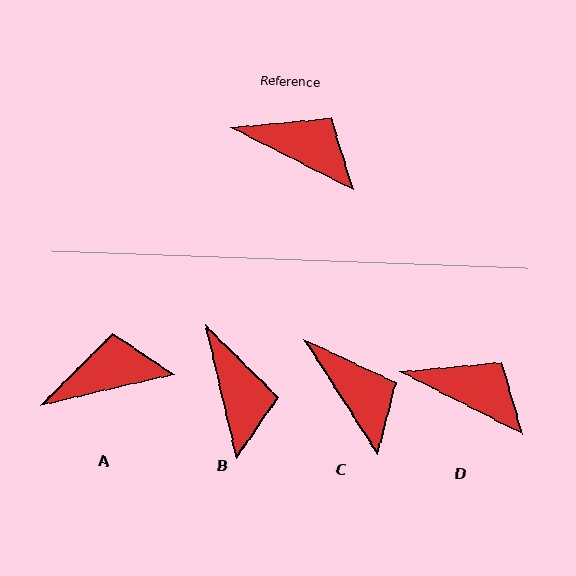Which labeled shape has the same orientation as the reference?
D.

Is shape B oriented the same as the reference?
No, it is off by about 50 degrees.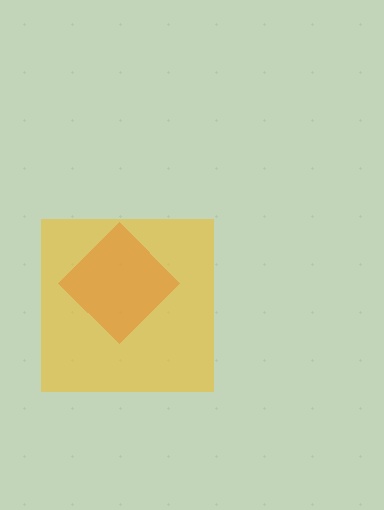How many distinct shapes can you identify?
There are 2 distinct shapes: a red diamond, a yellow square.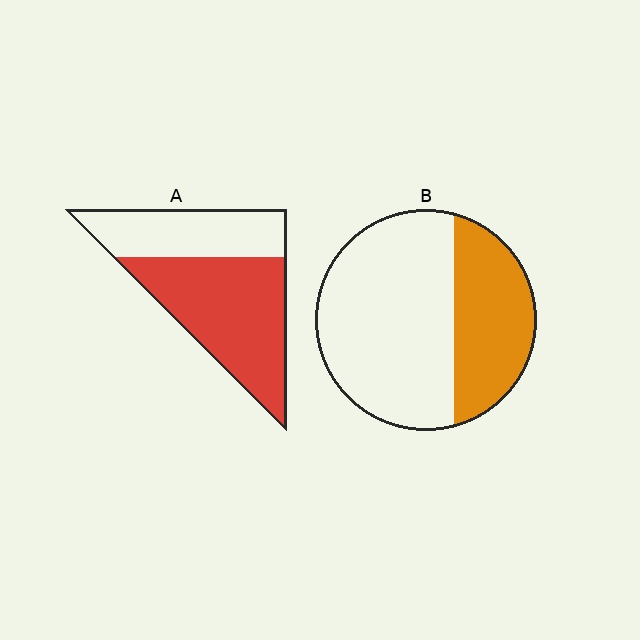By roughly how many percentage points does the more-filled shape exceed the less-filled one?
By roughly 25 percentage points (A over B).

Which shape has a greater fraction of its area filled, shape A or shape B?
Shape A.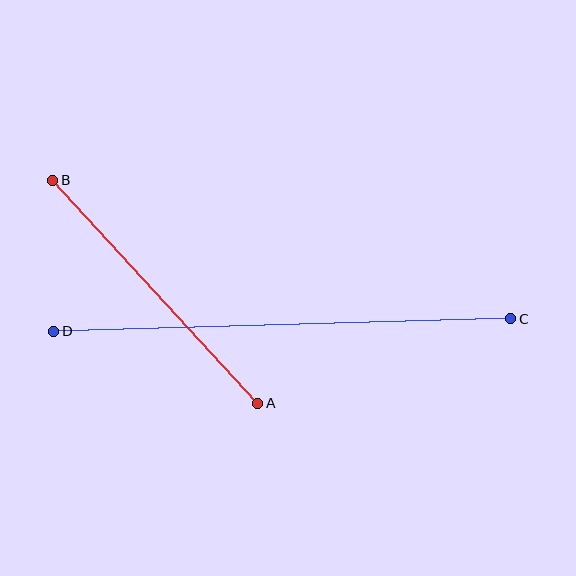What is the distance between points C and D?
The distance is approximately 457 pixels.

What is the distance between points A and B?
The distance is approximately 303 pixels.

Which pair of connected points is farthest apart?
Points C and D are farthest apart.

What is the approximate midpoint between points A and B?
The midpoint is at approximately (155, 292) pixels.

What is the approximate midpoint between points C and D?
The midpoint is at approximately (282, 325) pixels.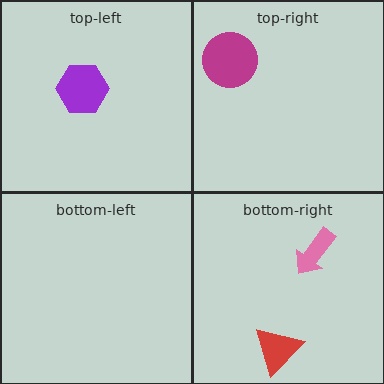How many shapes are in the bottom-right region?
2.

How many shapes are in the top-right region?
1.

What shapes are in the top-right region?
The magenta circle.